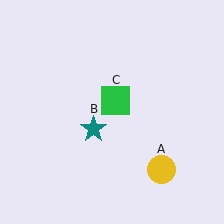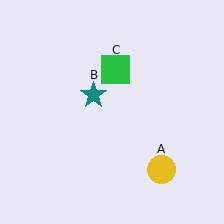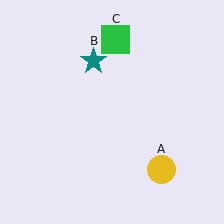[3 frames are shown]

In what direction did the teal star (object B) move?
The teal star (object B) moved up.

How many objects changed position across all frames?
2 objects changed position: teal star (object B), green square (object C).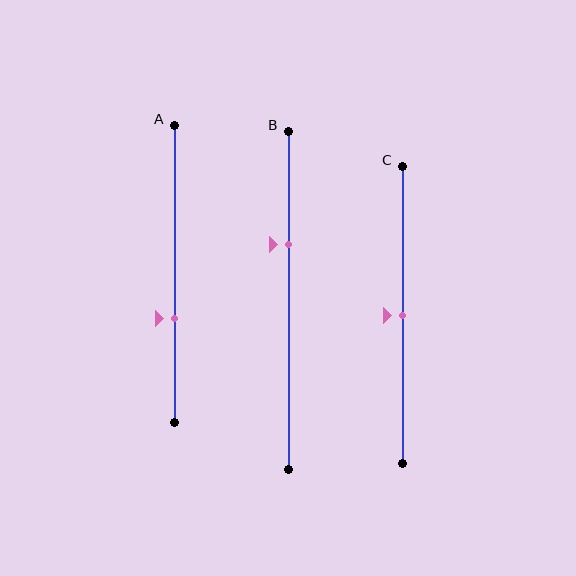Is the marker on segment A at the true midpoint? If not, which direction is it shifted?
No, the marker on segment A is shifted downward by about 15% of the segment length.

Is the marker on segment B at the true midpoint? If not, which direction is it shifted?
No, the marker on segment B is shifted upward by about 17% of the segment length.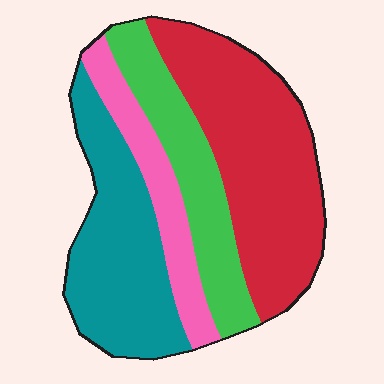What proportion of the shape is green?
Green covers roughly 20% of the shape.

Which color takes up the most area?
Red, at roughly 35%.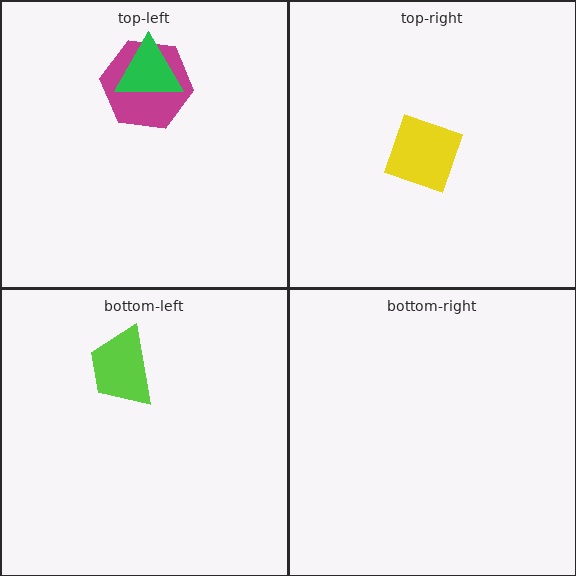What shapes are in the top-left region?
The magenta hexagon, the green triangle.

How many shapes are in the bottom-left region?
1.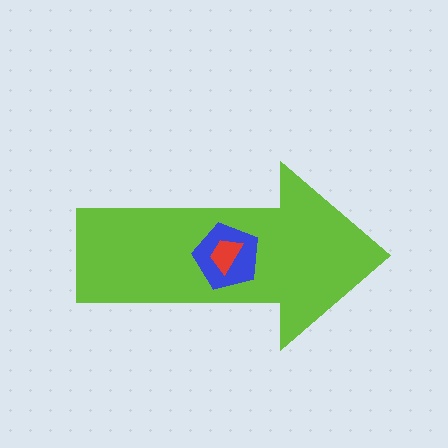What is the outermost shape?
The lime arrow.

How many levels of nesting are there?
3.